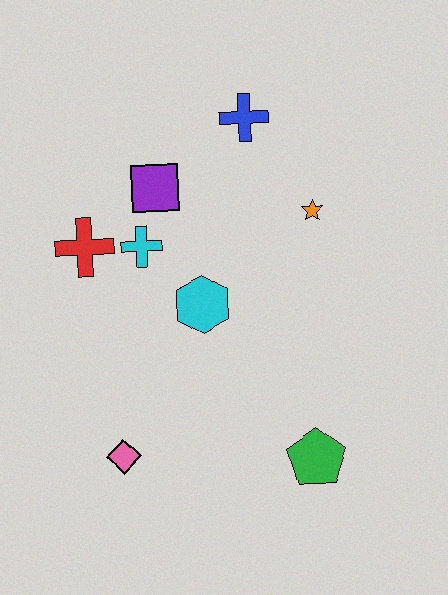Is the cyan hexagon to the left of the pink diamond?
No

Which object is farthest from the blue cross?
The pink diamond is farthest from the blue cross.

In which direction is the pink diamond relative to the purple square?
The pink diamond is below the purple square.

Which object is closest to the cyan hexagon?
The cyan cross is closest to the cyan hexagon.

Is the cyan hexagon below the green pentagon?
No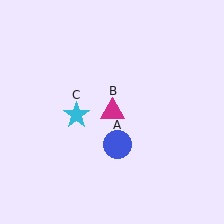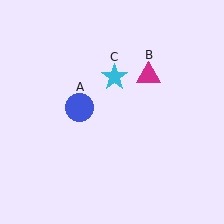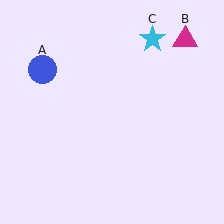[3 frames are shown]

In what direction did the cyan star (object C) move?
The cyan star (object C) moved up and to the right.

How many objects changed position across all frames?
3 objects changed position: blue circle (object A), magenta triangle (object B), cyan star (object C).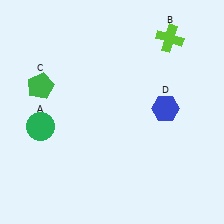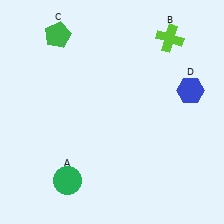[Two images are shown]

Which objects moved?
The objects that moved are: the green circle (A), the green pentagon (C), the blue hexagon (D).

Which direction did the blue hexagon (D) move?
The blue hexagon (D) moved right.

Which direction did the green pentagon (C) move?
The green pentagon (C) moved up.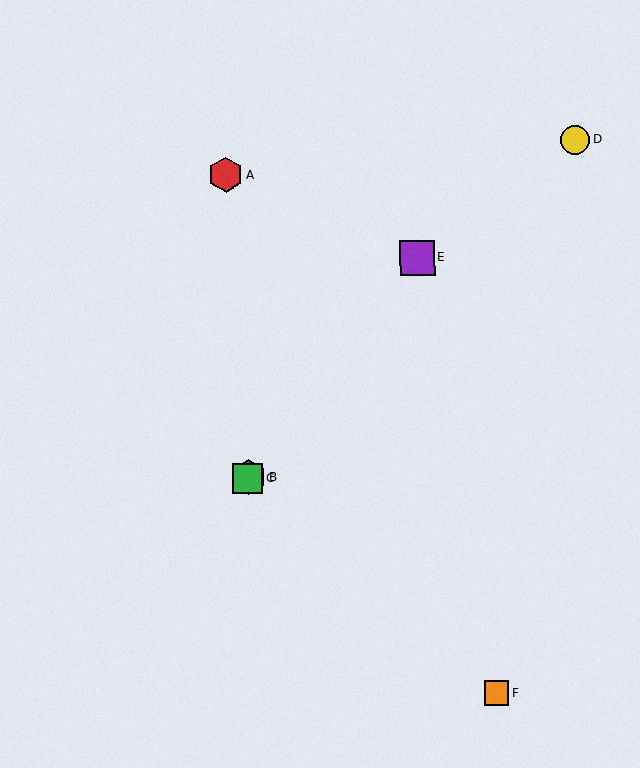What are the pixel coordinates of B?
Object B is at (249, 477).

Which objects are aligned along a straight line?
Objects B, C, E are aligned along a straight line.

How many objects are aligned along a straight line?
3 objects (B, C, E) are aligned along a straight line.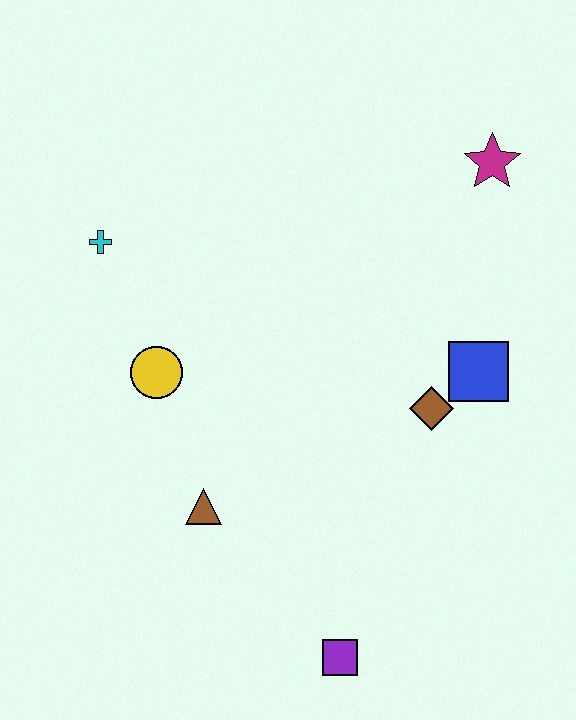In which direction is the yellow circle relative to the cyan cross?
The yellow circle is below the cyan cross.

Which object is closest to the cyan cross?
The yellow circle is closest to the cyan cross.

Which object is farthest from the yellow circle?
The magenta star is farthest from the yellow circle.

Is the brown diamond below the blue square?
Yes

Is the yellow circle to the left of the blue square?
Yes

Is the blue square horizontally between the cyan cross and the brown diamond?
No